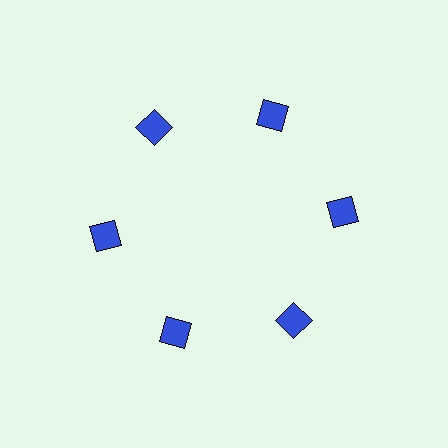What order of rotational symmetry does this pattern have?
This pattern has 6-fold rotational symmetry.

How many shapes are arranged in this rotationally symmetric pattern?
There are 6 shapes, arranged in 6 groups of 1.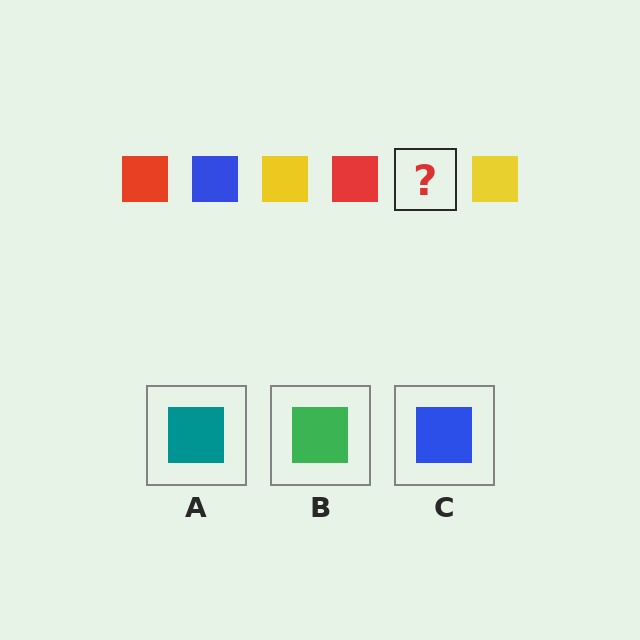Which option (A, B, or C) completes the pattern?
C.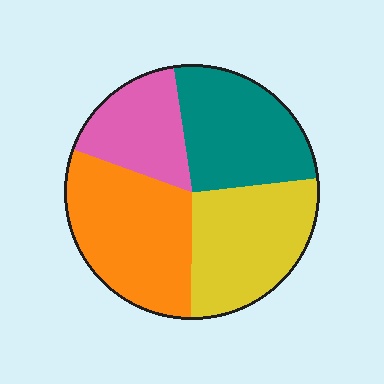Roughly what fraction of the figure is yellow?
Yellow covers around 25% of the figure.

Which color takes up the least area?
Pink, at roughly 15%.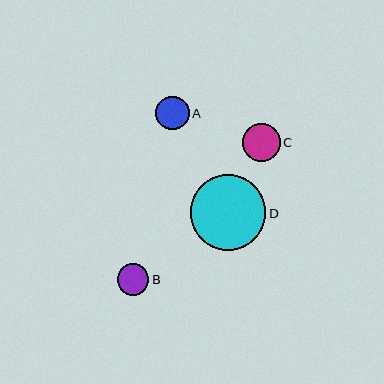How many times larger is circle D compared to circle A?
Circle D is approximately 2.2 times the size of circle A.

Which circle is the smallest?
Circle B is the smallest with a size of approximately 31 pixels.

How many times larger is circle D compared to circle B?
Circle D is approximately 2.4 times the size of circle B.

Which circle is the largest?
Circle D is the largest with a size of approximately 76 pixels.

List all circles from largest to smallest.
From largest to smallest: D, C, A, B.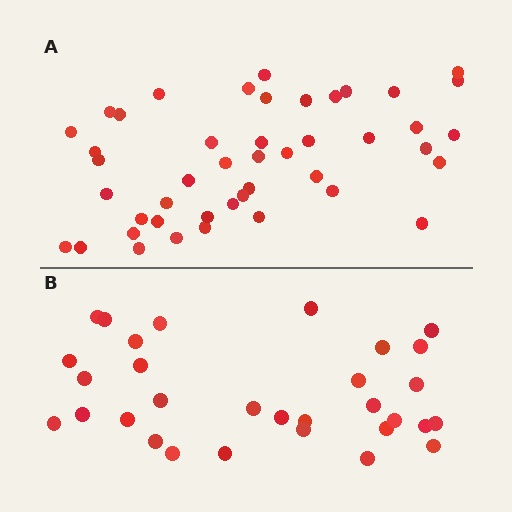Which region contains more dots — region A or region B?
Region A (the top region) has more dots.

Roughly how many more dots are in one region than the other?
Region A has approximately 15 more dots than region B.